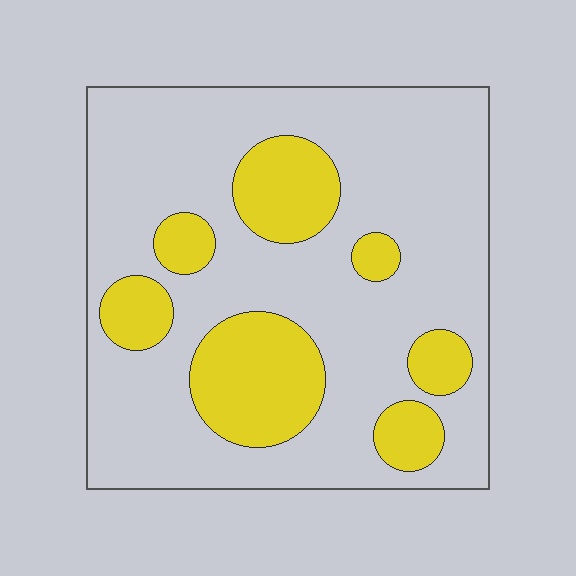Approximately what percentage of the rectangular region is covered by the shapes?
Approximately 25%.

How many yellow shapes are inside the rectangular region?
7.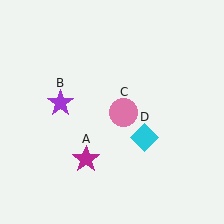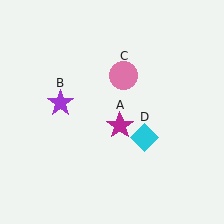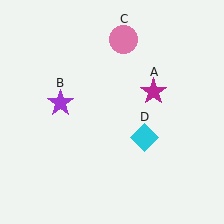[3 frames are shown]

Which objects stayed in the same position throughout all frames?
Purple star (object B) and cyan diamond (object D) remained stationary.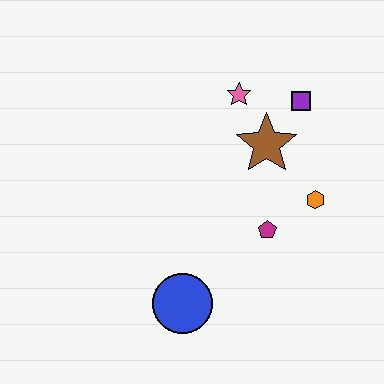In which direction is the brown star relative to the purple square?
The brown star is below the purple square.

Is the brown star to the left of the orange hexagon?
Yes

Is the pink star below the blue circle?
No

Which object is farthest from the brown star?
The blue circle is farthest from the brown star.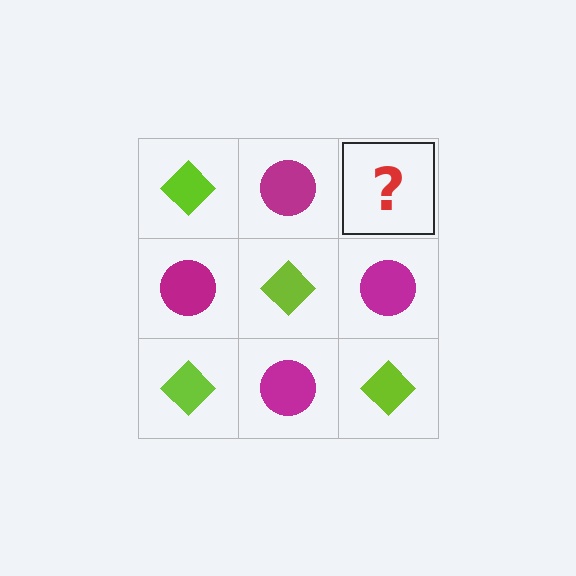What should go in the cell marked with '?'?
The missing cell should contain a lime diamond.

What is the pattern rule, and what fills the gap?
The rule is that it alternates lime diamond and magenta circle in a checkerboard pattern. The gap should be filled with a lime diamond.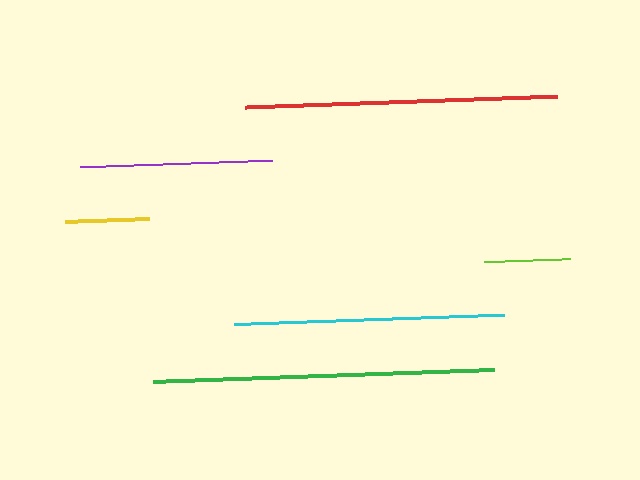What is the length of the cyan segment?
The cyan segment is approximately 270 pixels long.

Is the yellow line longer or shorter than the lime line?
The lime line is longer than the yellow line.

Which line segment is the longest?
The green line is the longest at approximately 341 pixels.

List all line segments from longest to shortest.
From longest to shortest: green, red, cyan, purple, lime, yellow.